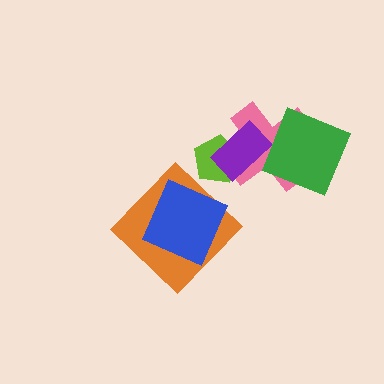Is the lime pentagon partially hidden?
Yes, it is partially covered by another shape.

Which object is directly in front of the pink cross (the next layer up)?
The purple rectangle is directly in front of the pink cross.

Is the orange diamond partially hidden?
Yes, it is partially covered by another shape.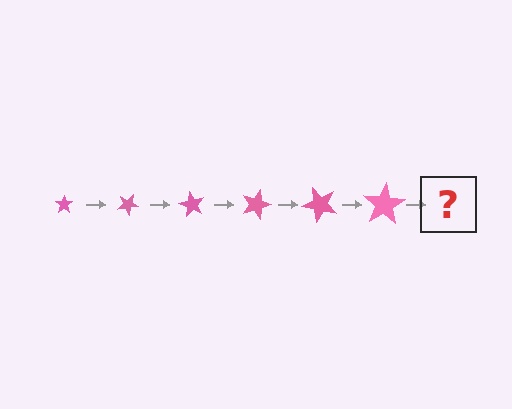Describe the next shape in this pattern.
It should be a star, larger than the previous one and rotated 180 degrees from the start.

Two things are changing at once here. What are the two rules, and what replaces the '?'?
The two rules are that the star grows larger each step and it rotates 30 degrees each step. The '?' should be a star, larger than the previous one and rotated 180 degrees from the start.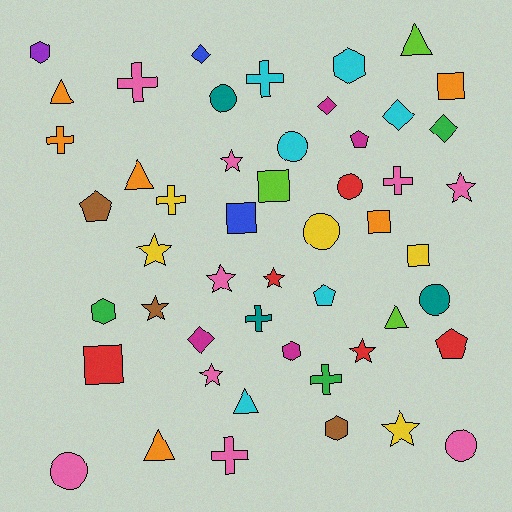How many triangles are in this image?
There are 6 triangles.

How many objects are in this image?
There are 50 objects.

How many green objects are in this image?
There are 3 green objects.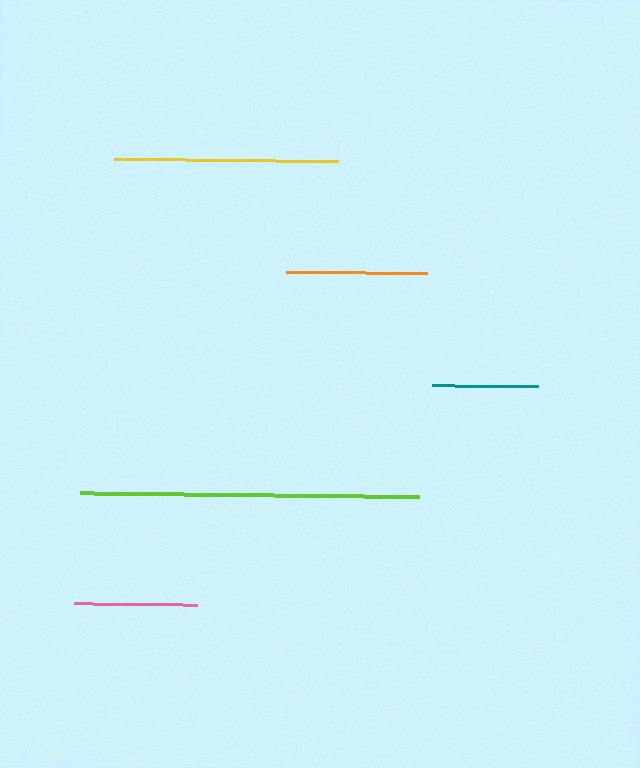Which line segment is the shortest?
The teal line is the shortest at approximately 106 pixels.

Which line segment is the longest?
The lime line is the longest at approximately 340 pixels.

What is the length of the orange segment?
The orange segment is approximately 141 pixels long.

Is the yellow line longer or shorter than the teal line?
The yellow line is longer than the teal line.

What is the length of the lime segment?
The lime segment is approximately 340 pixels long.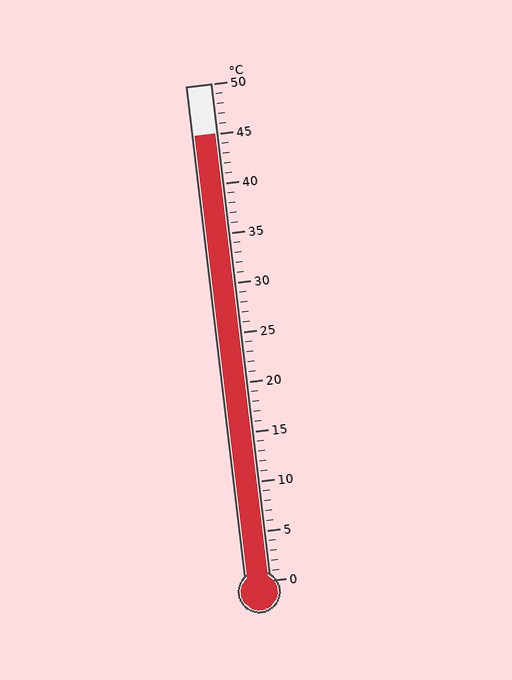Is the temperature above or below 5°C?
The temperature is above 5°C.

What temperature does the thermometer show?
The thermometer shows approximately 45°C.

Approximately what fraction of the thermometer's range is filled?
The thermometer is filled to approximately 90% of its range.